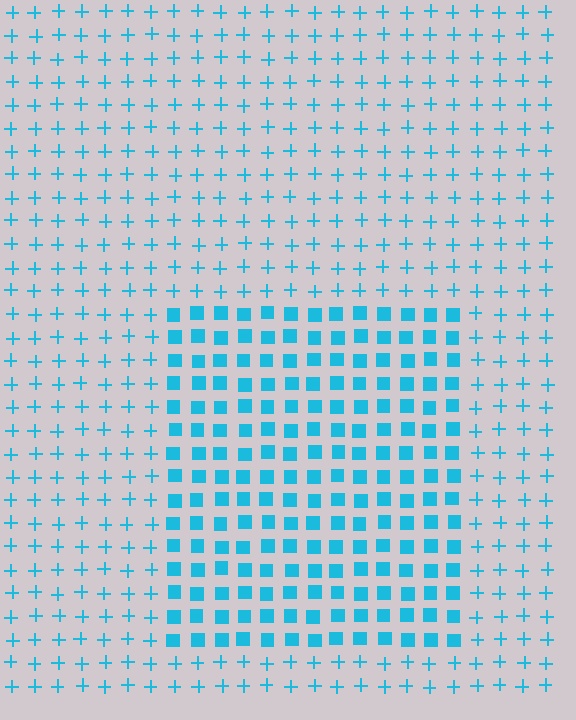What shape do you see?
I see a rectangle.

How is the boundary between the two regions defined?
The boundary is defined by a change in element shape: squares inside vs. plus signs outside. All elements share the same color and spacing.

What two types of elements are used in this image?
The image uses squares inside the rectangle region and plus signs outside it.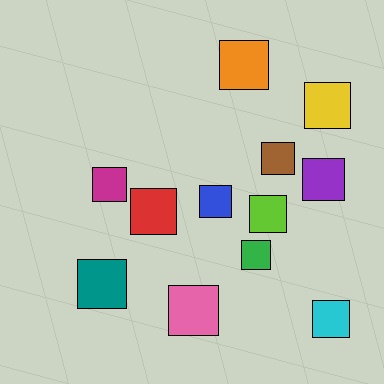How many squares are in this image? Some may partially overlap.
There are 12 squares.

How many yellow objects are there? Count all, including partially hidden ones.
There is 1 yellow object.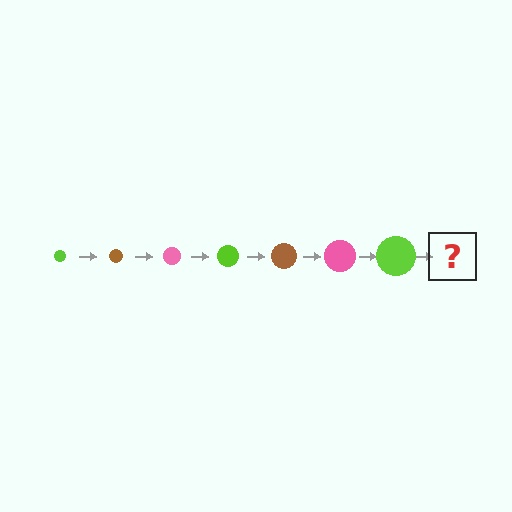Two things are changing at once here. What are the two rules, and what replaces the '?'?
The two rules are that the circle grows larger each step and the color cycles through lime, brown, and pink. The '?' should be a brown circle, larger than the previous one.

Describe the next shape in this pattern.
It should be a brown circle, larger than the previous one.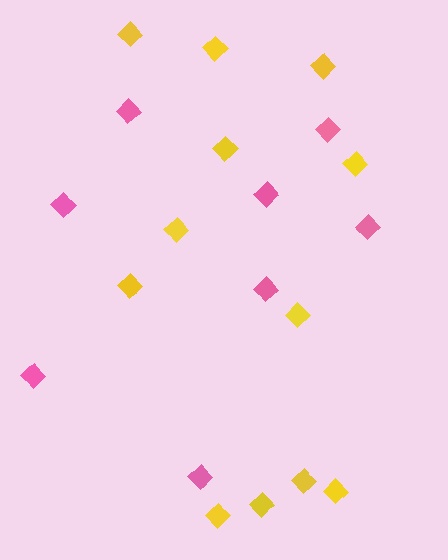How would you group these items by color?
There are 2 groups: one group of pink diamonds (8) and one group of yellow diamonds (12).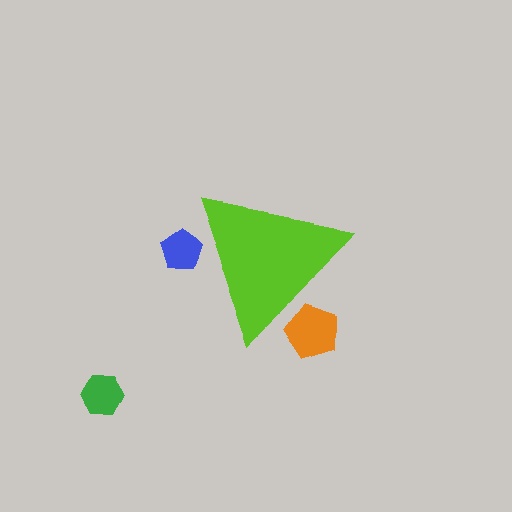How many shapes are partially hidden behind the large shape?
2 shapes are partially hidden.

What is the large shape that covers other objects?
A lime triangle.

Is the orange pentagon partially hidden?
Yes, the orange pentagon is partially hidden behind the lime triangle.